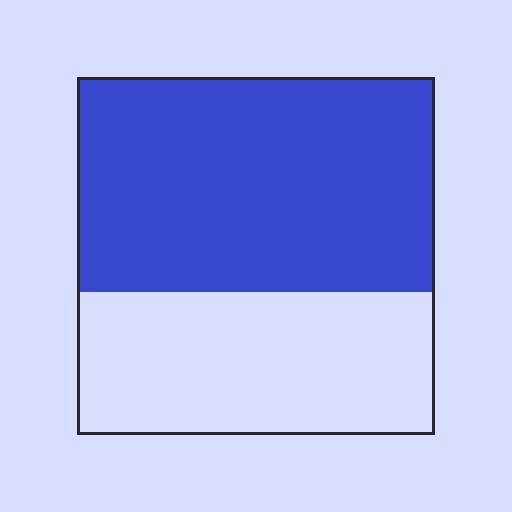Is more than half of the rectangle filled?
Yes.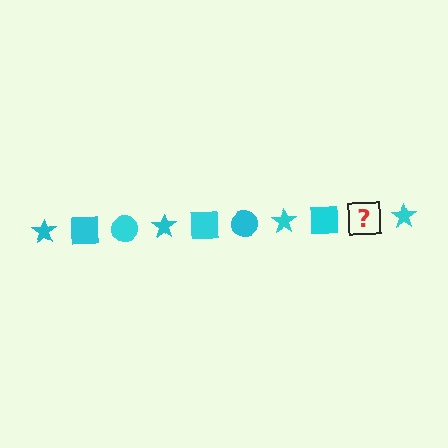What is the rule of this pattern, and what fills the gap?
The rule is that the pattern cycles through star, square, circle shapes in cyan. The gap should be filled with a cyan circle.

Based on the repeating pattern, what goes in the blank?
The blank should be a cyan circle.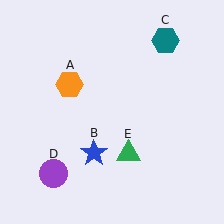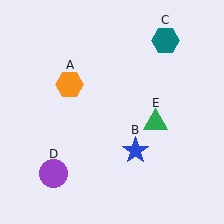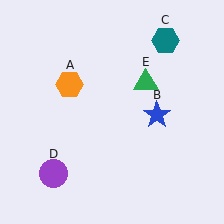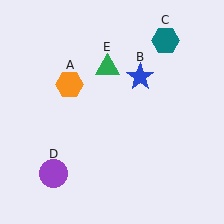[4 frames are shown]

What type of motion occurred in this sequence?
The blue star (object B), green triangle (object E) rotated counterclockwise around the center of the scene.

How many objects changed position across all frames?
2 objects changed position: blue star (object B), green triangle (object E).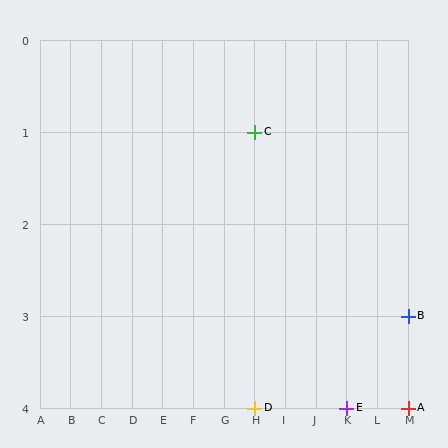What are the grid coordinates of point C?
Point C is at grid coordinates (H, 1).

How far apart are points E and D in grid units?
Points E and D are 3 columns apart.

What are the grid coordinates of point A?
Point A is at grid coordinates (M, 4).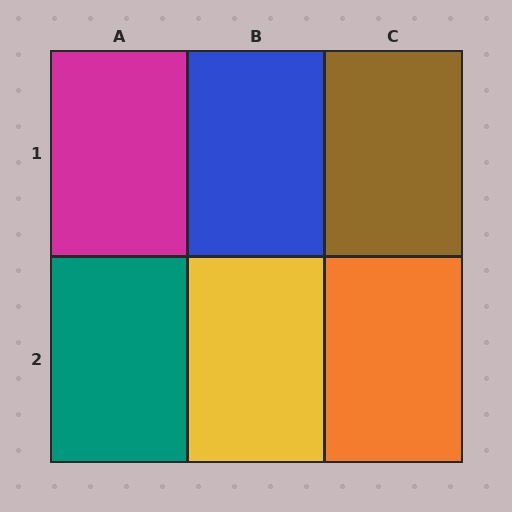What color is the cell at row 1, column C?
Brown.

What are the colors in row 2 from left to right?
Teal, yellow, orange.